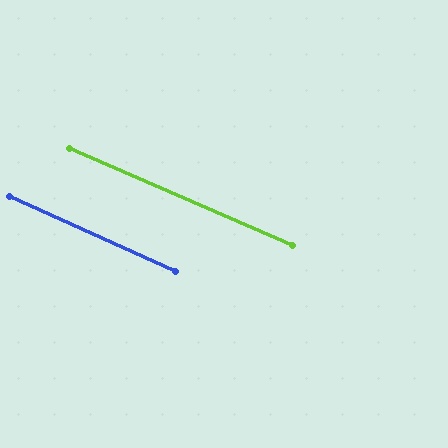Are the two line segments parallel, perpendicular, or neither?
Parallel — their directions differ by only 0.7°.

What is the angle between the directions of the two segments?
Approximately 1 degree.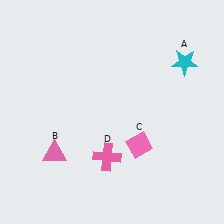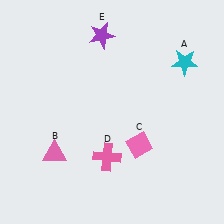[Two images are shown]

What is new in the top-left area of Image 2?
A purple star (E) was added in the top-left area of Image 2.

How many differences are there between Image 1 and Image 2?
There is 1 difference between the two images.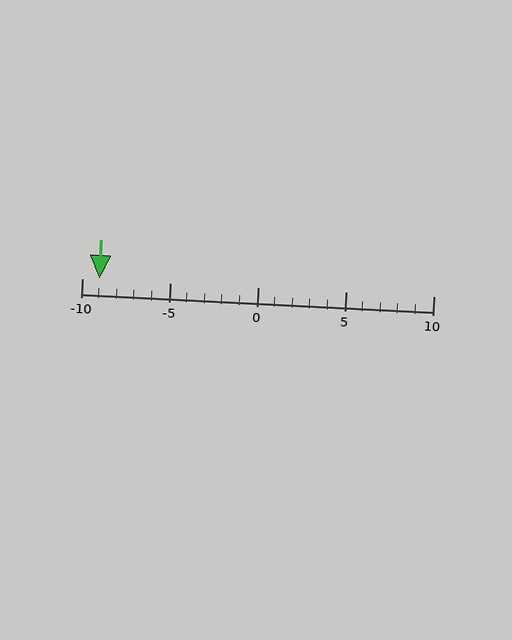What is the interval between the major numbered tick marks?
The major tick marks are spaced 5 units apart.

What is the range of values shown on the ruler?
The ruler shows values from -10 to 10.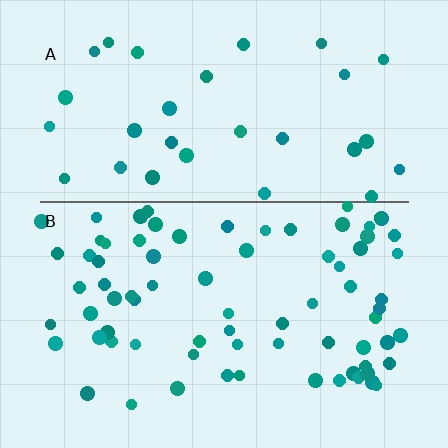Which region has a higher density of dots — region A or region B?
B (the bottom).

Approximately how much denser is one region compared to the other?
Approximately 2.4× — region B over region A.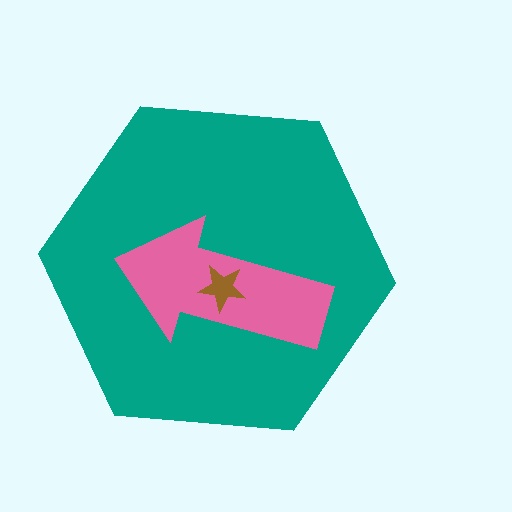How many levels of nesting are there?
3.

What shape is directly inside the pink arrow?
The brown star.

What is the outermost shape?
The teal hexagon.